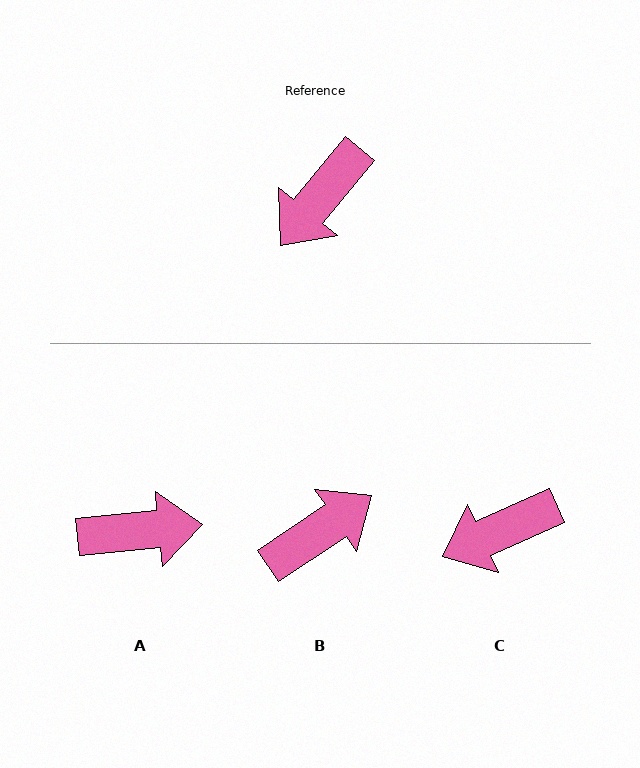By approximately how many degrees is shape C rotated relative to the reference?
Approximately 27 degrees clockwise.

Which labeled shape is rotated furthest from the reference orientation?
B, about 163 degrees away.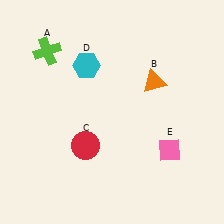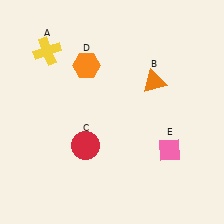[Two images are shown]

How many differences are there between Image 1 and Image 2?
There are 2 differences between the two images.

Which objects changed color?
A changed from lime to yellow. D changed from cyan to orange.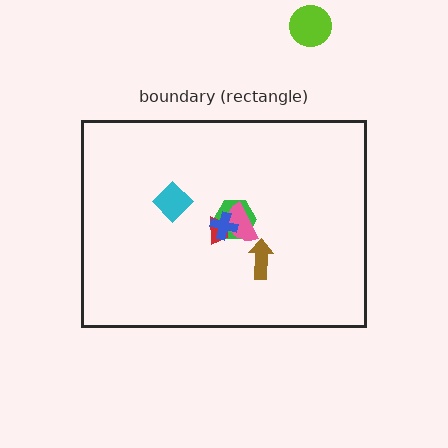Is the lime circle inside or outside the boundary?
Outside.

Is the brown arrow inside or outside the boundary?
Inside.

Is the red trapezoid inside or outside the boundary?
Inside.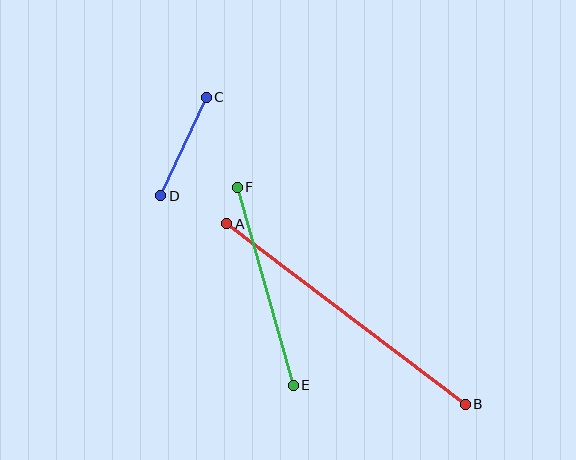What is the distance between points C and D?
The distance is approximately 108 pixels.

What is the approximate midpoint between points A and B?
The midpoint is at approximately (346, 314) pixels.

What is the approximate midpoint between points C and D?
The midpoint is at approximately (183, 147) pixels.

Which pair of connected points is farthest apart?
Points A and B are farthest apart.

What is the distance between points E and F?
The distance is approximately 206 pixels.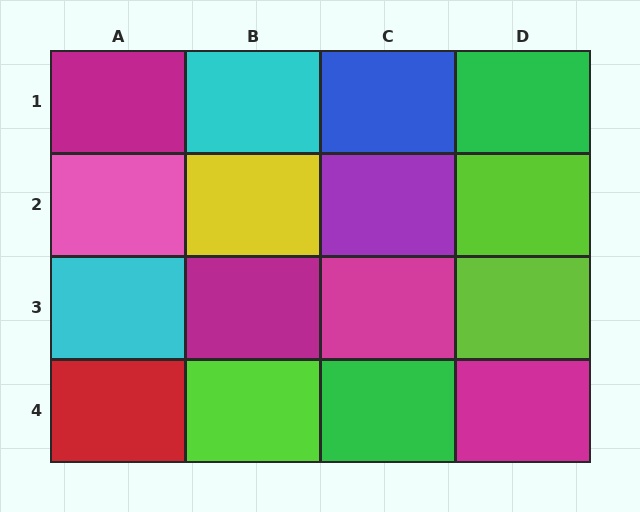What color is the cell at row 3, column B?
Magenta.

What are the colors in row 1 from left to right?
Magenta, cyan, blue, green.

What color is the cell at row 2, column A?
Pink.